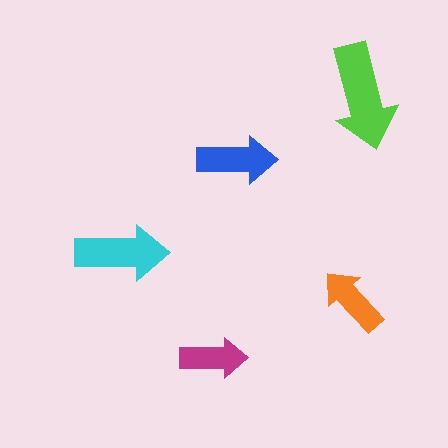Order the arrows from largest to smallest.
the lime one, the cyan one, the blue one, the orange one, the magenta one.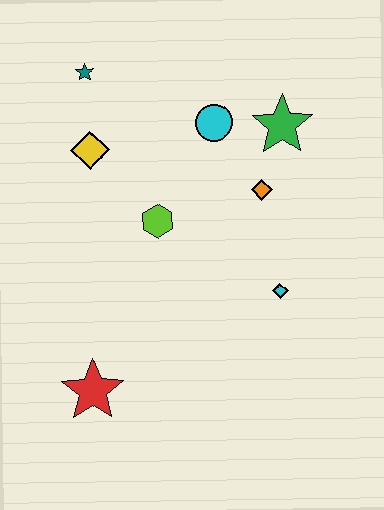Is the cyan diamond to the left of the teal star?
No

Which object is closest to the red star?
The lime hexagon is closest to the red star.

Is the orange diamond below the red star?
No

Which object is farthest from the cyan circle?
The red star is farthest from the cyan circle.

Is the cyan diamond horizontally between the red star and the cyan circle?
No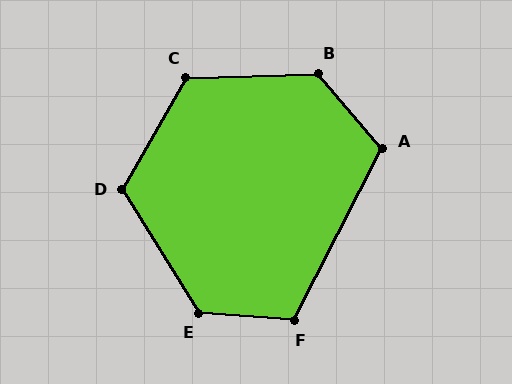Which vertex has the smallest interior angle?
A, at approximately 112 degrees.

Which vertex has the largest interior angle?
B, at approximately 129 degrees.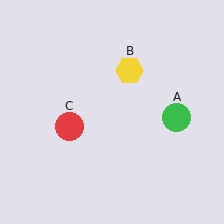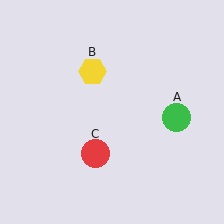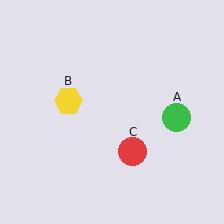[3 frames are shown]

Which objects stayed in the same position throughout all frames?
Green circle (object A) remained stationary.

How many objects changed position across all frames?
2 objects changed position: yellow hexagon (object B), red circle (object C).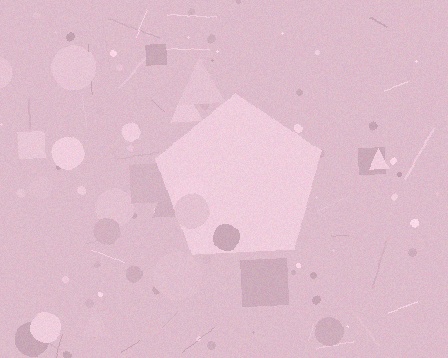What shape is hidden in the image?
A pentagon is hidden in the image.